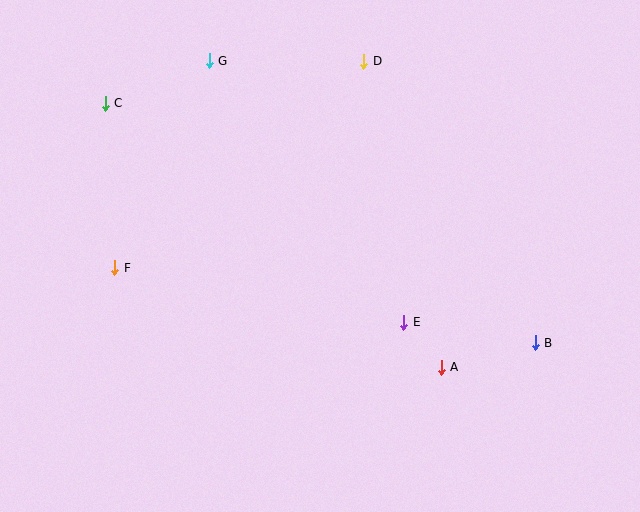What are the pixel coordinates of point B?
Point B is at (535, 343).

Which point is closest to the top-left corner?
Point C is closest to the top-left corner.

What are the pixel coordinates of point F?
Point F is at (115, 268).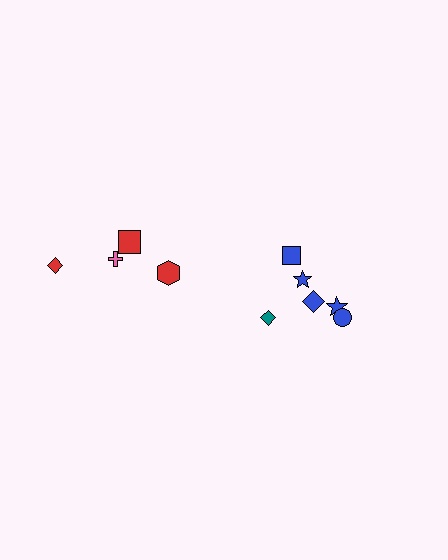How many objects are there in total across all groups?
There are 10 objects.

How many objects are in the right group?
There are 6 objects.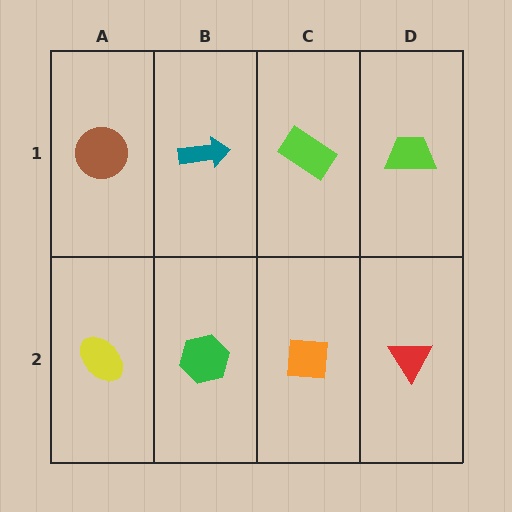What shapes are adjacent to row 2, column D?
A lime trapezoid (row 1, column D), an orange square (row 2, column C).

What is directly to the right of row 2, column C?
A red triangle.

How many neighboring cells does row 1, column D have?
2.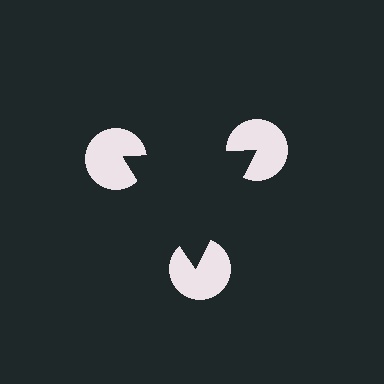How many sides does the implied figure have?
3 sides.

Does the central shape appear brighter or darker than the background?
It typically appears slightly darker than the background, even though no actual brightness change is drawn.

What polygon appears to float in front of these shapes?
An illusory triangle — its edges are inferred from the aligned wedge cuts in the pac-man discs, not physically drawn.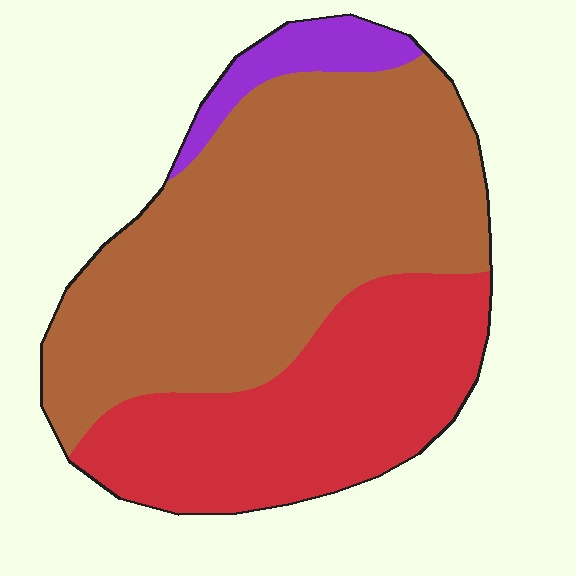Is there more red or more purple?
Red.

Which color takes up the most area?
Brown, at roughly 60%.